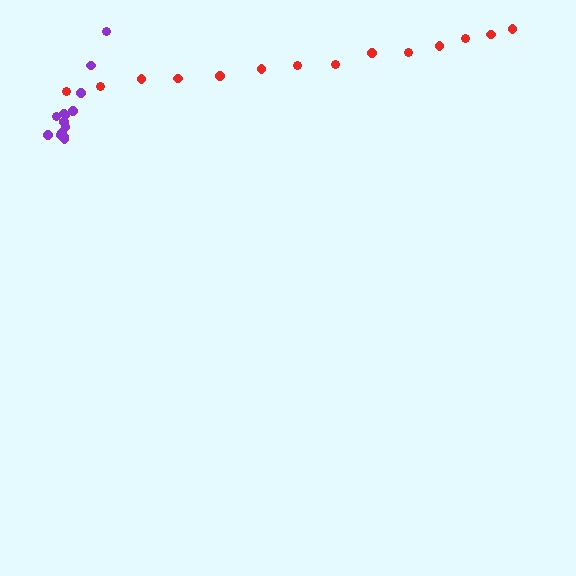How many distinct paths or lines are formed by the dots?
There are 2 distinct paths.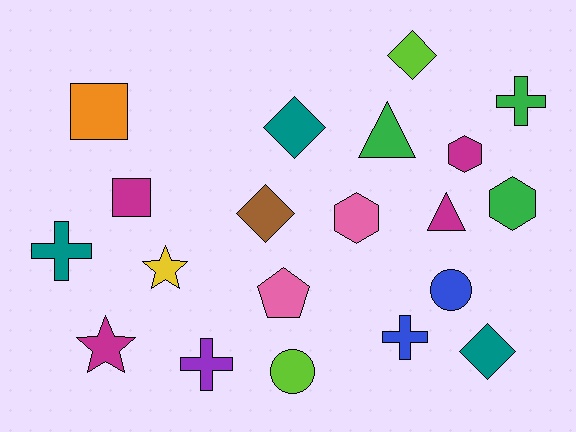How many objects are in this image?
There are 20 objects.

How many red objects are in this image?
There are no red objects.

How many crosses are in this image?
There are 4 crosses.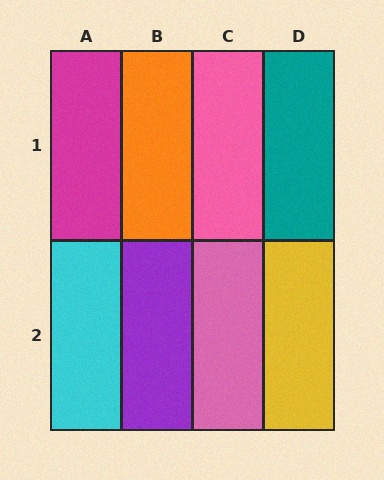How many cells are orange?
1 cell is orange.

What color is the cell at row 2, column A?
Cyan.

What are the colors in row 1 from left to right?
Magenta, orange, pink, teal.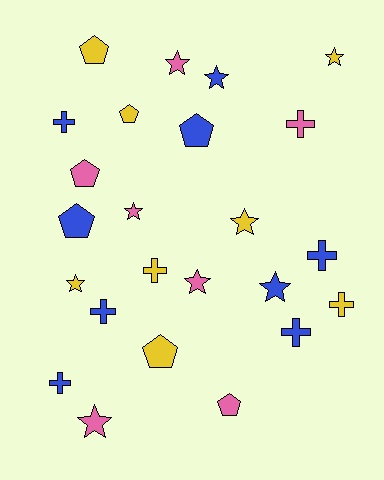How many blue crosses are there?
There are 5 blue crosses.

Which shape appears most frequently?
Star, with 9 objects.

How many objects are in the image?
There are 24 objects.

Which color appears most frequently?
Blue, with 9 objects.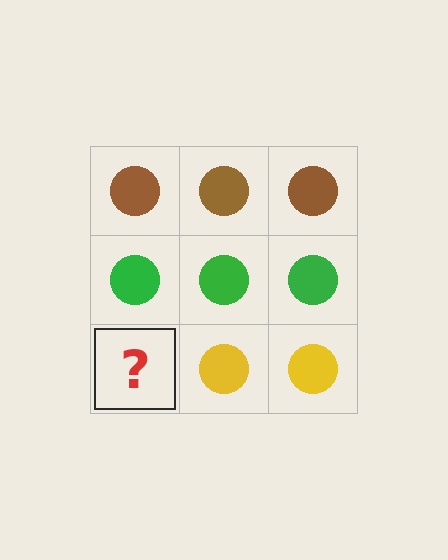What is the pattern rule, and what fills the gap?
The rule is that each row has a consistent color. The gap should be filled with a yellow circle.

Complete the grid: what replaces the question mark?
The question mark should be replaced with a yellow circle.